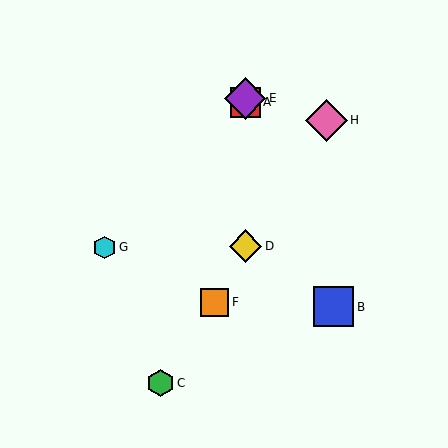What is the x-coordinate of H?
Object H is at x≈326.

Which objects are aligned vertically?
Objects A, D, E are aligned vertically.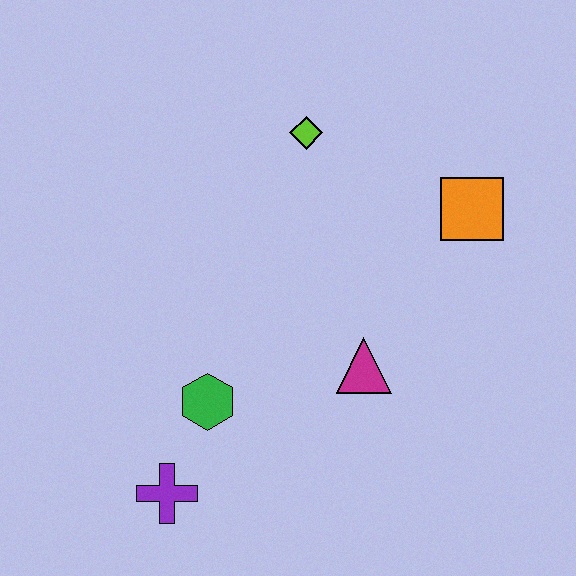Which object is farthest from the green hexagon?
The orange square is farthest from the green hexagon.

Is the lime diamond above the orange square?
Yes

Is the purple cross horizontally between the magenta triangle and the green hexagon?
No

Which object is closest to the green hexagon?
The purple cross is closest to the green hexagon.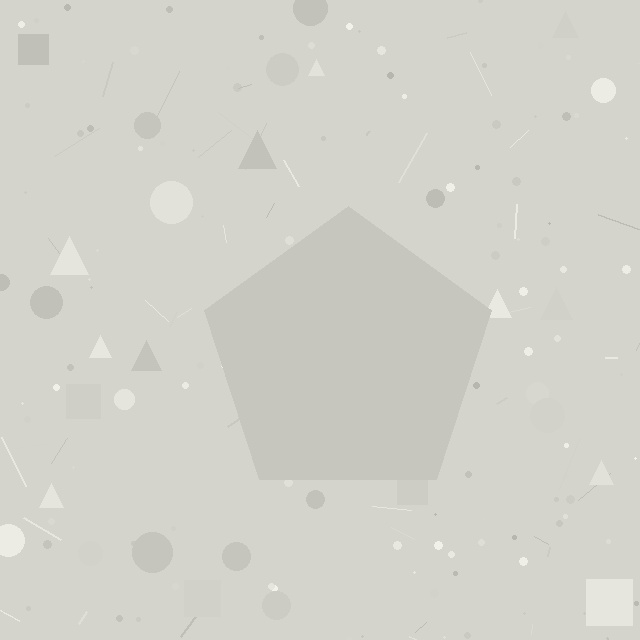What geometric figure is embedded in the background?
A pentagon is embedded in the background.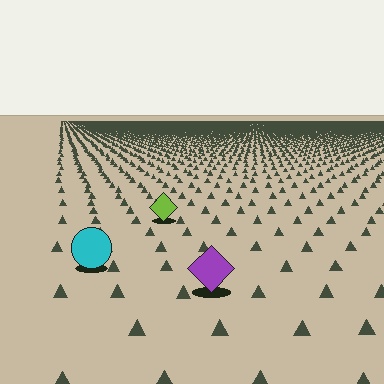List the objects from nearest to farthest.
From nearest to farthest: the purple diamond, the cyan circle, the lime diamond.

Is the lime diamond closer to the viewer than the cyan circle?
No. The cyan circle is closer — you can tell from the texture gradient: the ground texture is coarser near it.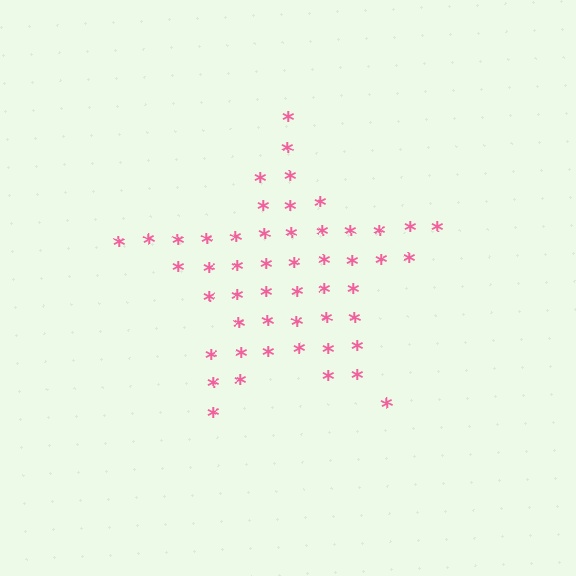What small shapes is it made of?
It is made of small asterisks.